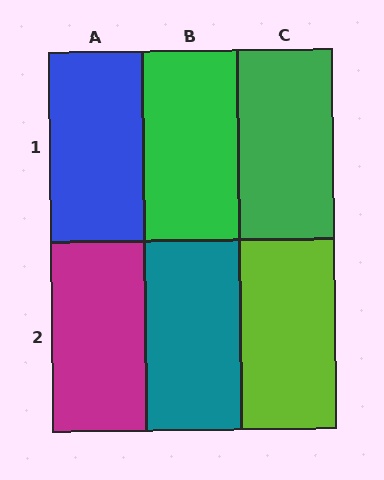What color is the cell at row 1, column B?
Green.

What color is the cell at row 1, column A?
Blue.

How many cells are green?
2 cells are green.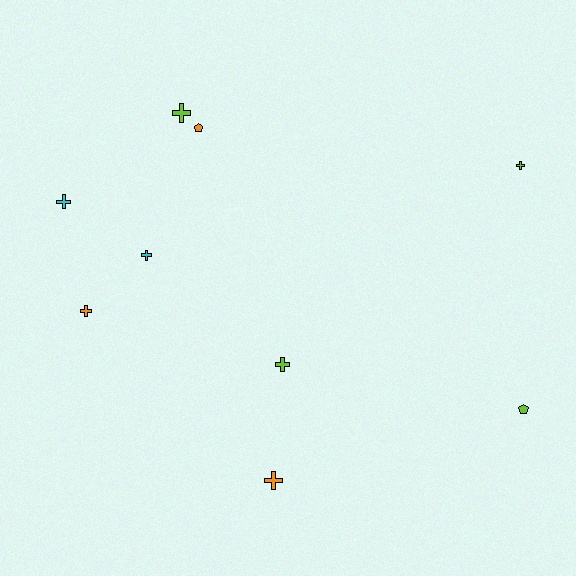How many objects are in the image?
There are 9 objects.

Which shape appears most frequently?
Cross, with 7 objects.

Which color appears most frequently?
Lime, with 4 objects.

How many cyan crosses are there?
There are 2 cyan crosses.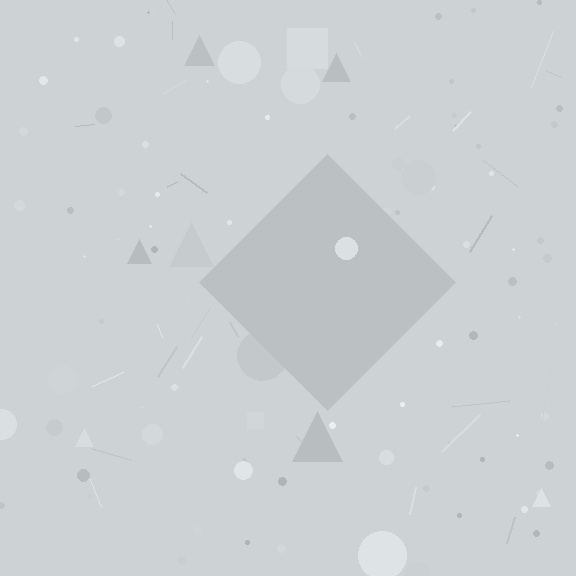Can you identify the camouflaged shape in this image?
The camouflaged shape is a diamond.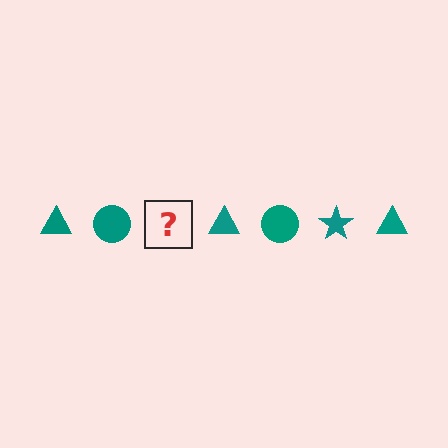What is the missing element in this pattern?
The missing element is a teal star.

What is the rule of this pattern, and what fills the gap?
The rule is that the pattern cycles through triangle, circle, star shapes in teal. The gap should be filled with a teal star.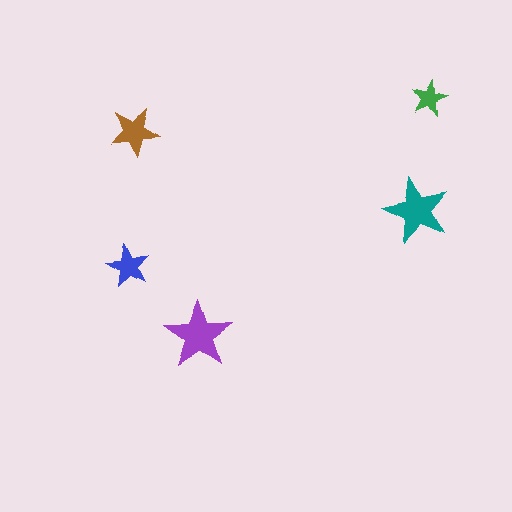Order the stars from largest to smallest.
the purple one, the teal one, the brown one, the blue one, the green one.